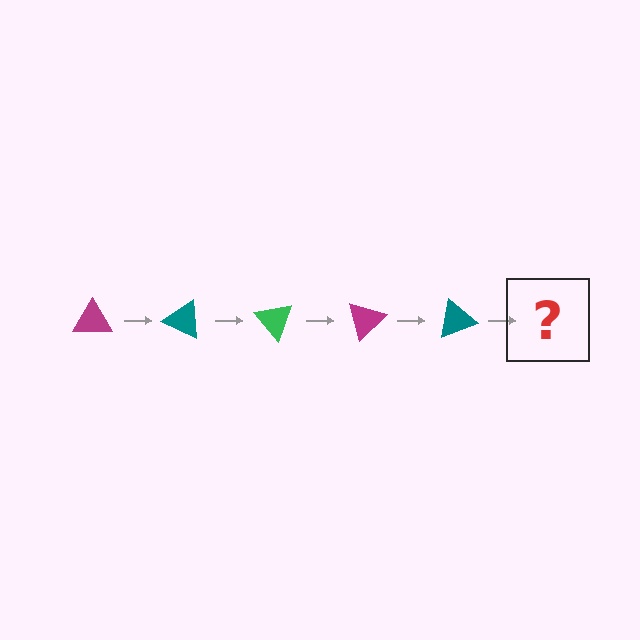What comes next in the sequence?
The next element should be a green triangle, rotated 125 degrees from the start.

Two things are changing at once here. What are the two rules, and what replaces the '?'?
The two rules are that it rotates 25 degrees each step and the color cycles through magenta, teal, and green. The '?' should be a green triangle, rotated 125 degrees from the start.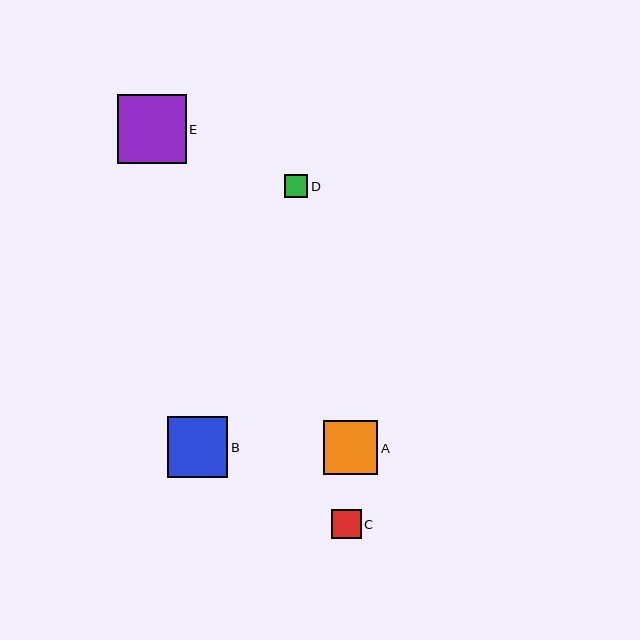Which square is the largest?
Square E is the largest with a size of approximately 69 pixels.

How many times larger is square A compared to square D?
Square A is approximately 2.3 times the size of square D.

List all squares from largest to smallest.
From largest to smallest: E, B, A, C, D.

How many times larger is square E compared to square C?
Square E is approximately 2.3 times the size of square C.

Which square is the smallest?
Square D is the smallest with a size of approximately 24 pixels.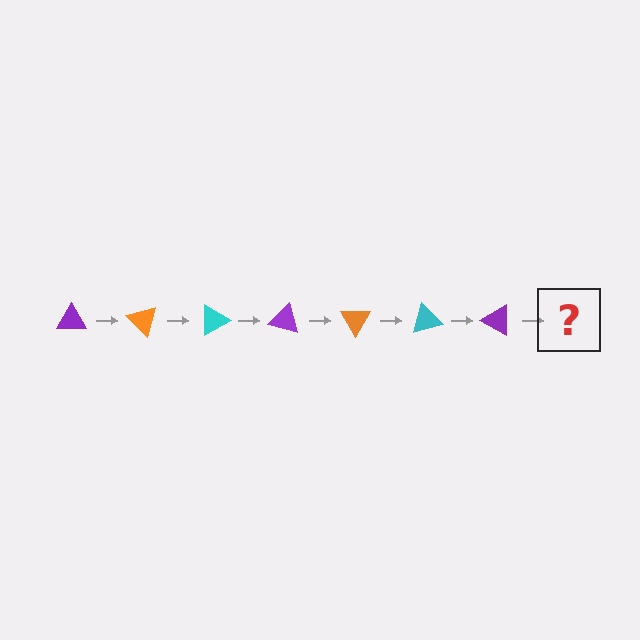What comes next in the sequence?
The next element should be an orange triangle, rotated 315 degrees from the start.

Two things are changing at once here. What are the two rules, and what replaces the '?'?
The two rules are that it rotates 45 degrees each step and the color cycles through purple, orange, and cyan. The '?' should be an orange triangle, rotated 315 degrees from the start.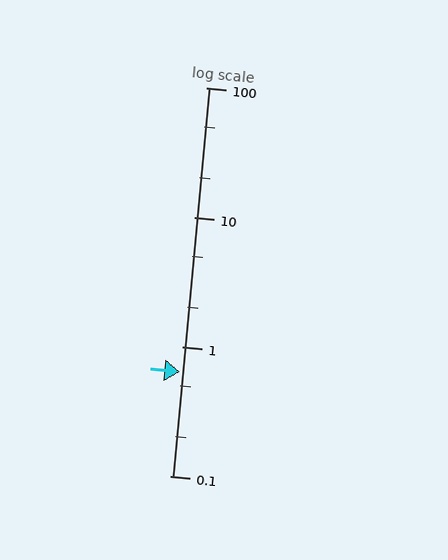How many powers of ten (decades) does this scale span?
The scale spans 3 decades, from 0.1 to 100.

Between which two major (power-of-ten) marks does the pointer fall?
The pointer is between 0.1 and 1.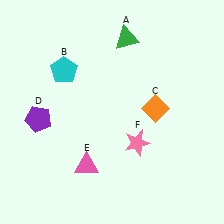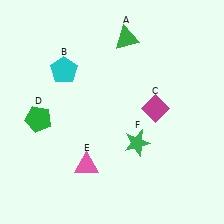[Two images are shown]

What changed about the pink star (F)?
In Image 1, F is pink. In Image 2, it changed to green.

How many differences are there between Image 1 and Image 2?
There are 3 differences between the two images.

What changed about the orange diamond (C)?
In Image 1, C is orange. In Image 2, it changed to magenta.